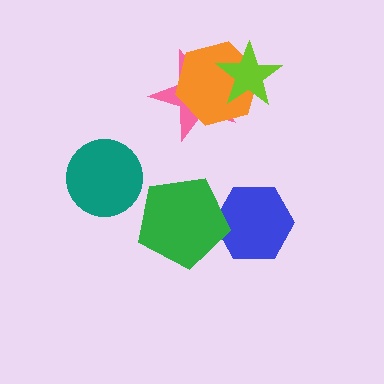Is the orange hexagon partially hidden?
Yes, it is partially covered by another shape.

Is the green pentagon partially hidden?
No, no other shape covers it.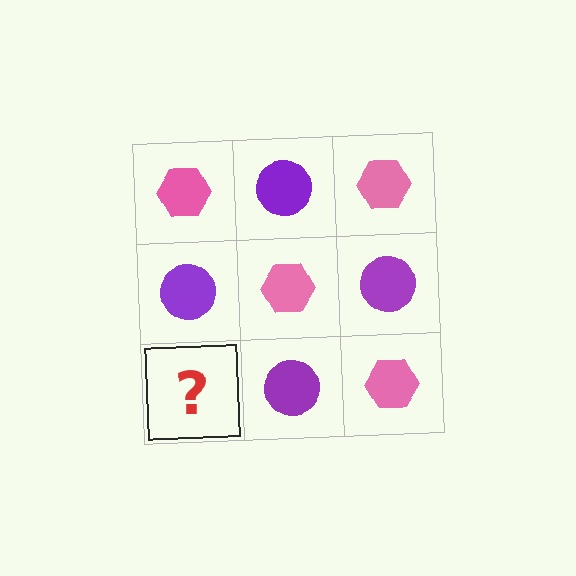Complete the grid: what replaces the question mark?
The question mark should be replaced with a pink hexagon.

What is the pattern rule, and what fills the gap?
The rule is that it alternates pink hexagon and purple circle in a checkerboard pattern. The gap should be filled with a pink hexagon.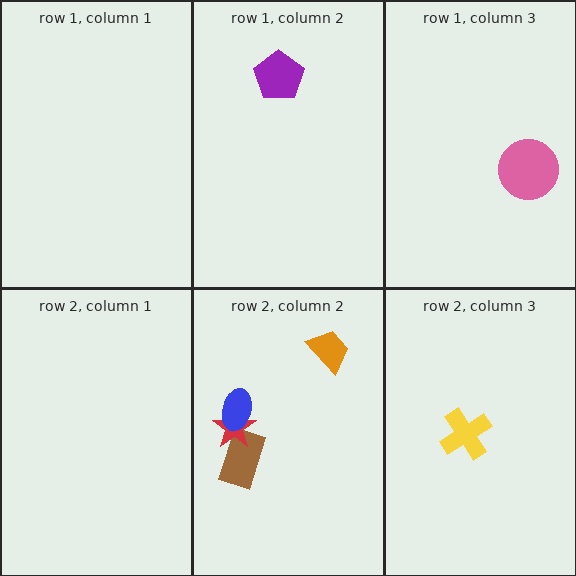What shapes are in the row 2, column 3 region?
The yellow cross.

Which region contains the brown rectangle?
The row 2, column 2 region.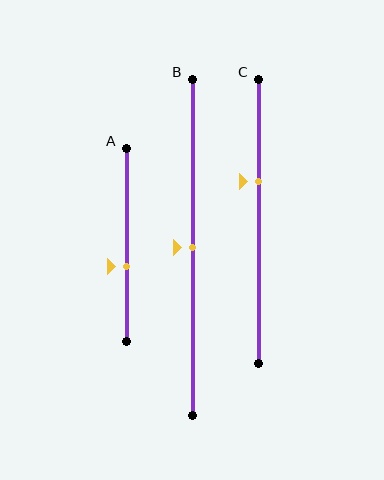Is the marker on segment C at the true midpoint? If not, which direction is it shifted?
No, the marker on segment C is shifted upward by about 14% of the segment length.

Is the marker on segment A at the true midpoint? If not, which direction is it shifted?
No, the marker on segment A is shifted downward by about 11% of the segment length.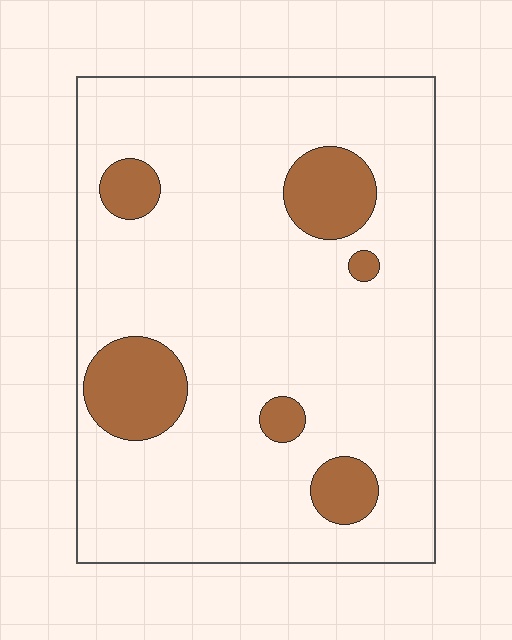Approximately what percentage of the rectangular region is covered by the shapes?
Approximately 15%.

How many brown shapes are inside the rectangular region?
6.